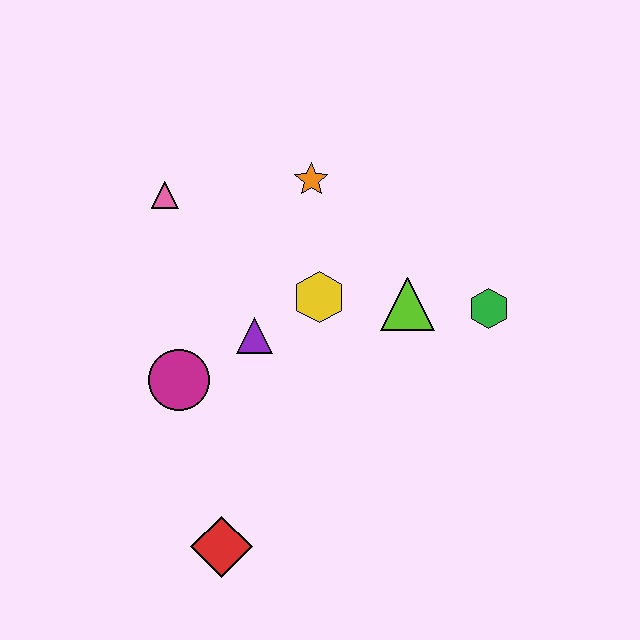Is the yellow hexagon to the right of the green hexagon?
No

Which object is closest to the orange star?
The yellow hexagon is closest to the orange star.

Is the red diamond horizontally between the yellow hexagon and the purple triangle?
No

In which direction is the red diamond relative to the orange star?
The red diamond is below the orange star.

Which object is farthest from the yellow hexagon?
The red diamond is farthest from the yellow hexagon.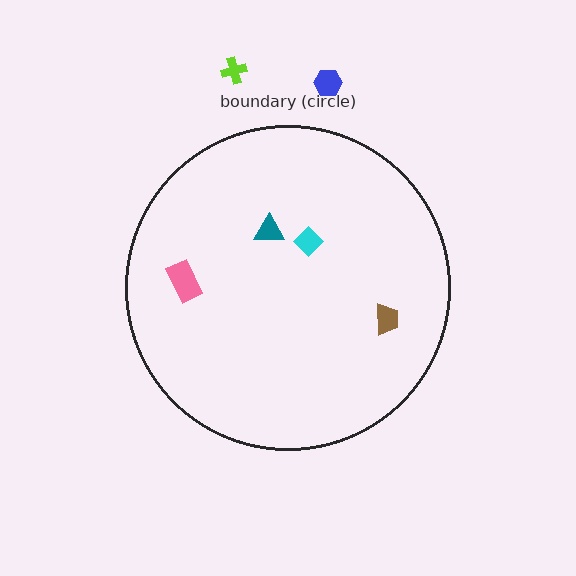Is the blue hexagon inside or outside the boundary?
Outside.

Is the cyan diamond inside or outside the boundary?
Inside.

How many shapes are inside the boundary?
4 inside, 2 outside.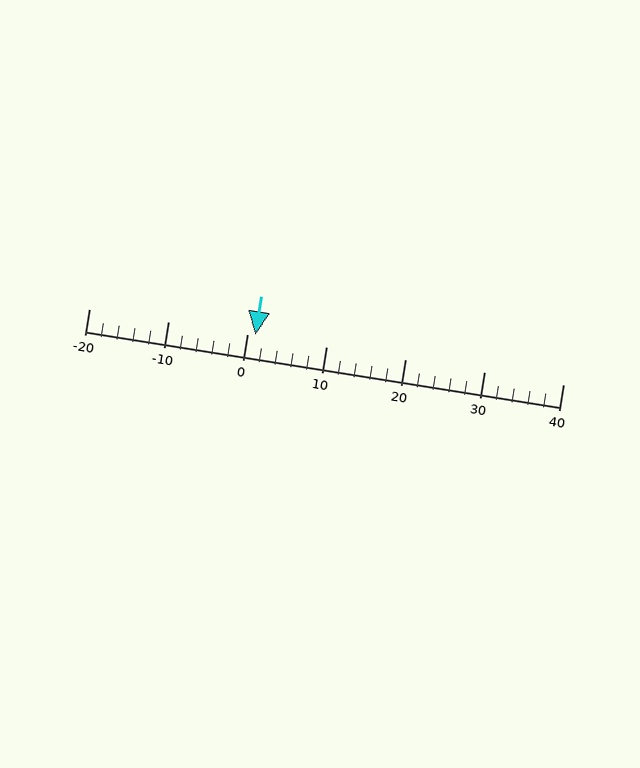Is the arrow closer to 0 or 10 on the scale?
The arrow is closer to 0.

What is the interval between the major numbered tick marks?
The major tick marks are spaced 10 units apart.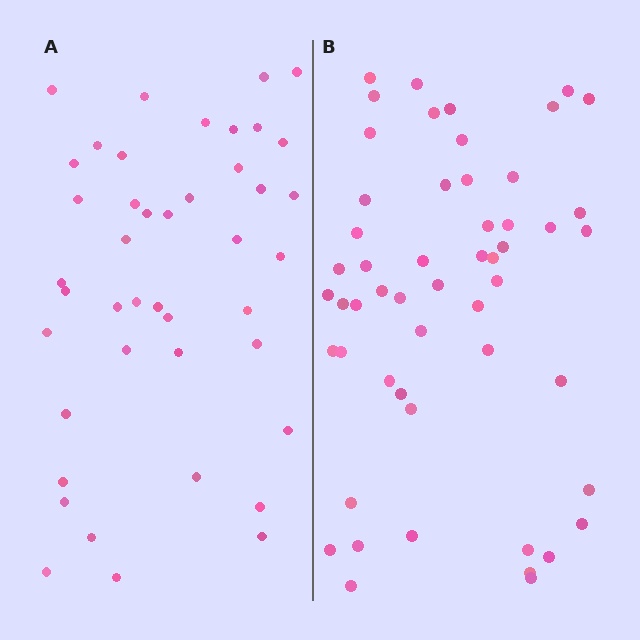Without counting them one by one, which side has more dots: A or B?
Region B (the right region) has more dots.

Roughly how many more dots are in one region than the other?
Region B has roughly 10 or so more dots than region A.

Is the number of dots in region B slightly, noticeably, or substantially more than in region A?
Region B has only slightly more — the two regions are fairly close. The ratio is roughly 1.2 to 1.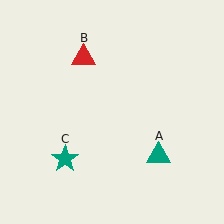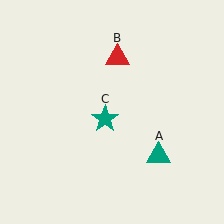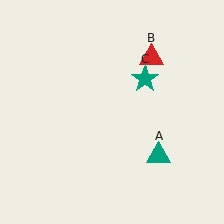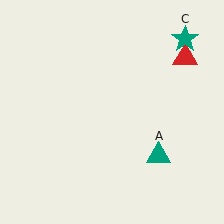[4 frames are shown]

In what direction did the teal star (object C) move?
The teal star (object C) moved up and to the right.